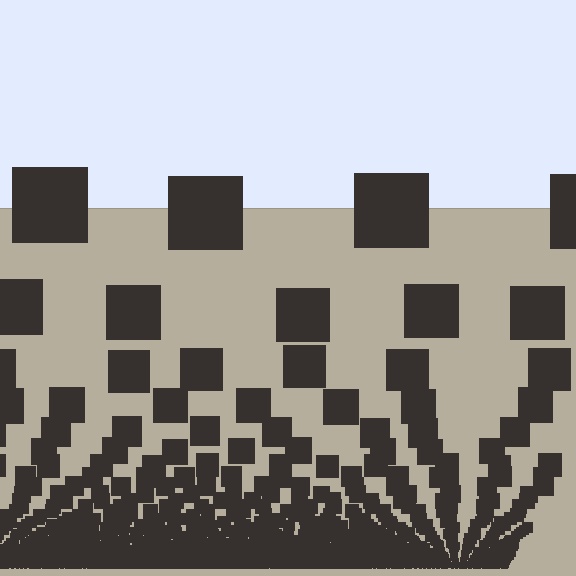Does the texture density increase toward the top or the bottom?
Density increases toward the bottom.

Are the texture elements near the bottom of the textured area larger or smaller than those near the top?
Smaller. The gradient is inverted — elements near the bottom are smaller and denser.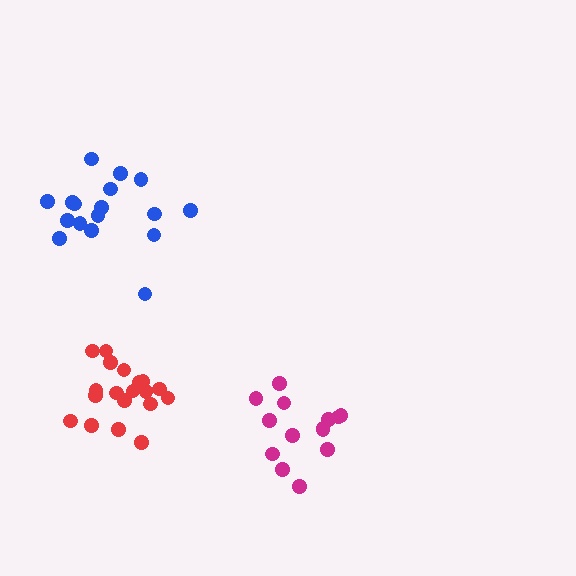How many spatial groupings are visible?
There are 3 spatial groupings.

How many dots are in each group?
Group 1: 14 dots, Group 2: 17 dots, Group 3: 19 dots (50 total).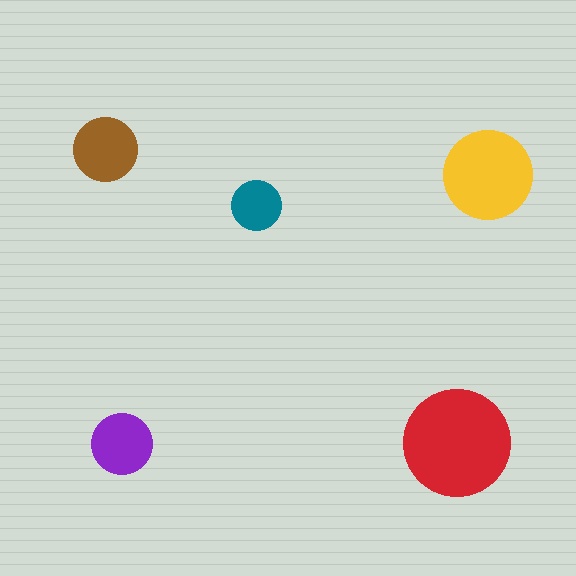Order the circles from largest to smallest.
the red one, the yellow one, the brown one, the purple one, the teal one.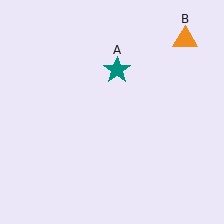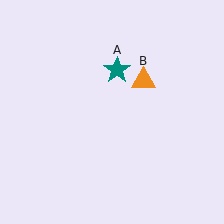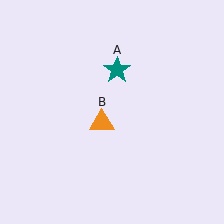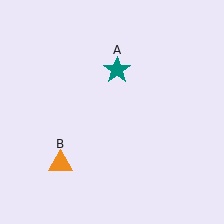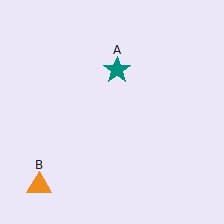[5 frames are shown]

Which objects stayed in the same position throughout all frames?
Teal star (object A) remained stationary.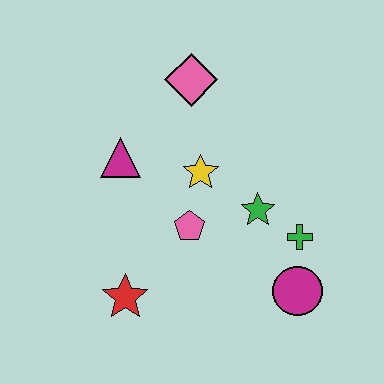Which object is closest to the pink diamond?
The yellow star is closest to the pink diamond.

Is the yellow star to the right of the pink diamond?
Yes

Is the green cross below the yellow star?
Yes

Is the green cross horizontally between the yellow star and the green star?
No